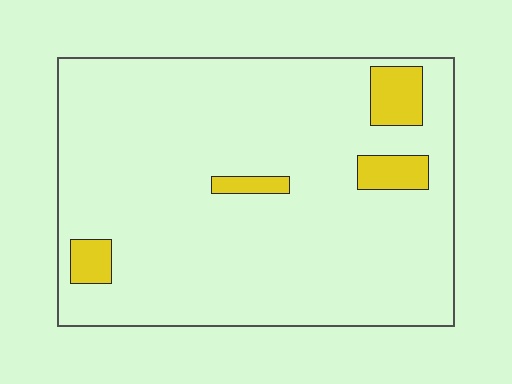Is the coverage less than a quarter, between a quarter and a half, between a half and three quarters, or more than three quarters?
Less than a quarter.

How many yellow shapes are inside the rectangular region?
4.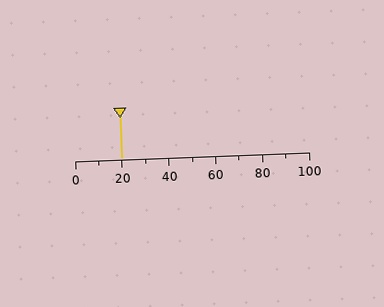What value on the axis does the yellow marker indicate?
The marker indicates approximately 20.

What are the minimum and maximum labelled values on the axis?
The axis runs from 0 to 100.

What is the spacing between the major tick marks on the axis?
The major ticks are spaced 20 apart.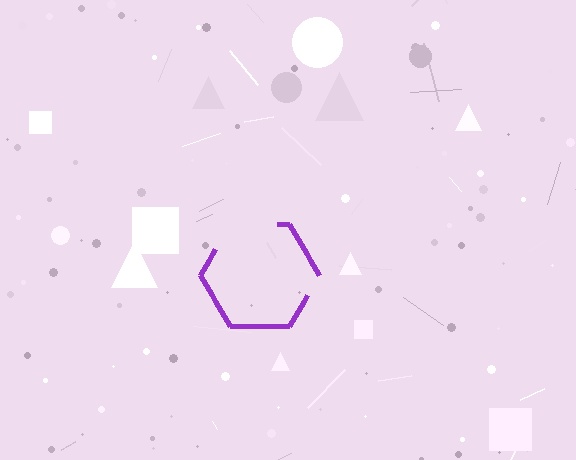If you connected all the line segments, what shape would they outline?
They would outline a hexagon.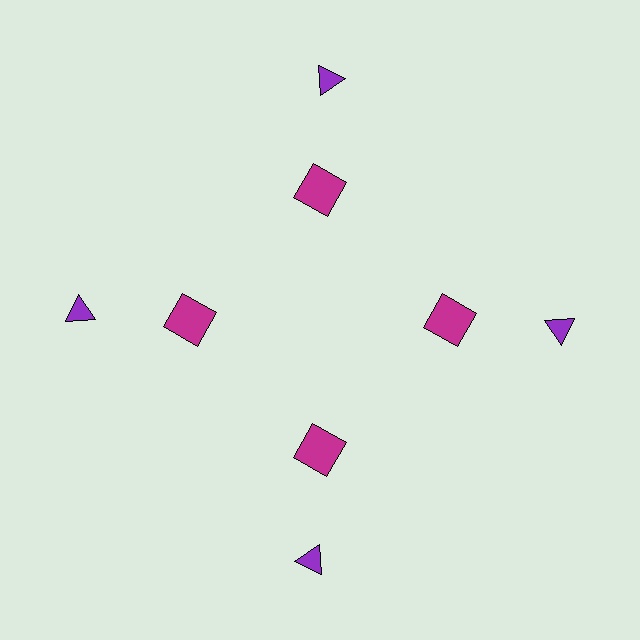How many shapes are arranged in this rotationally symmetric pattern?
There are 8 shapes, arranged in 4 groups of 2.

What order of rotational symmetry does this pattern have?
This pattern has 4-fold rotational symmetry.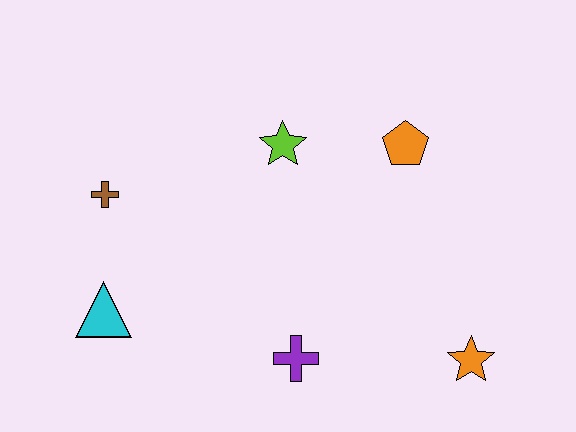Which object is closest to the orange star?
The purple cross is closest to the orange star.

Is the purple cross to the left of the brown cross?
No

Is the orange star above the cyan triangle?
No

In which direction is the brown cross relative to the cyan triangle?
The brown cross is above the cyan triangle.